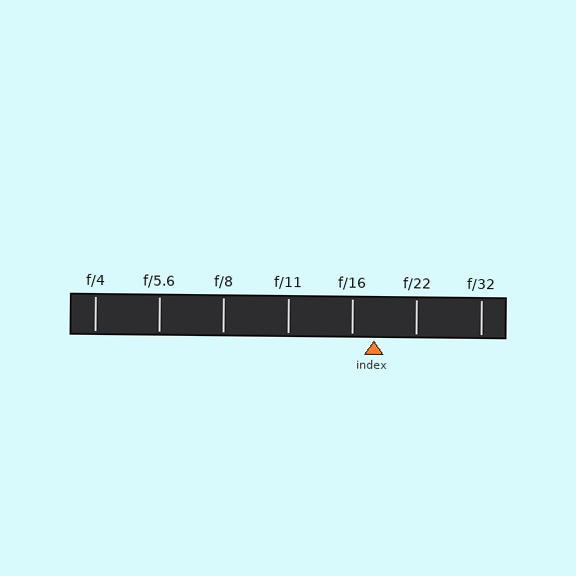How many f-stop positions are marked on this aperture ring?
There are 7 f-stop positions marked.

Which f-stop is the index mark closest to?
The index mark is closest to f/16.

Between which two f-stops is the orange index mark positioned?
The index mark is between f/16 and f/22.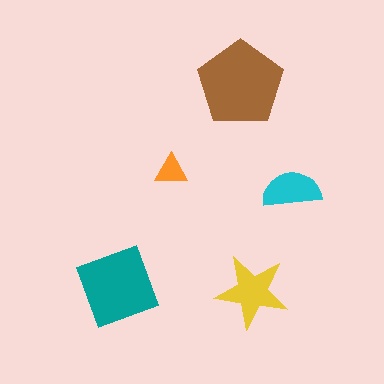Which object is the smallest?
The orange triangle.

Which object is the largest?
The brown pentagon.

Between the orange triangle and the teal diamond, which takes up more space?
The teal diamond.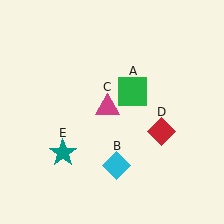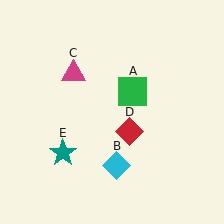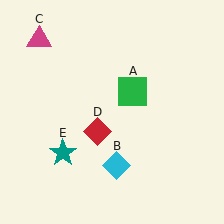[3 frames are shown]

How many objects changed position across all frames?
2 objects changed position: magenta triangle (object C), red diamond (object D).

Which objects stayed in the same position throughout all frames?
Green square (object A) and cyan diamond (object B) and teal star (object E) remained stationary.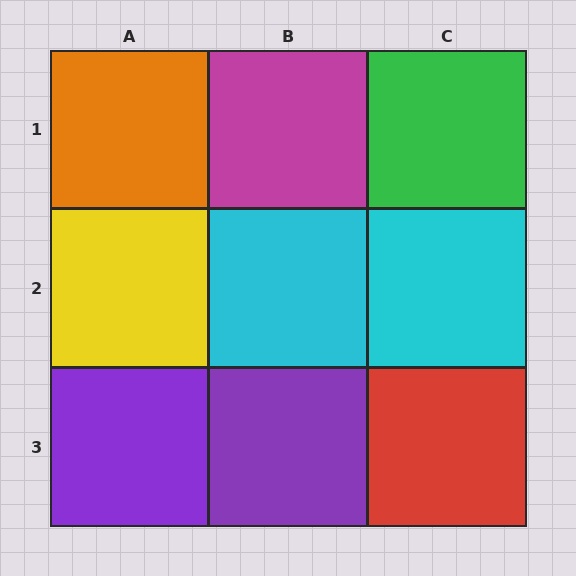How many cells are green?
1 cell is green.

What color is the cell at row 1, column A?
Orange.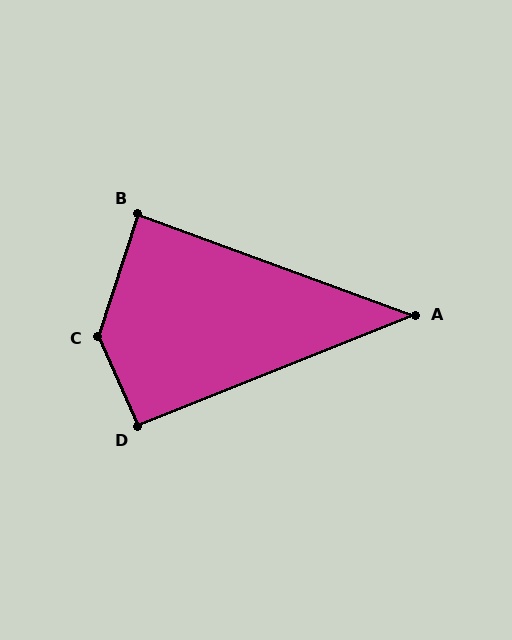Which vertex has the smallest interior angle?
A, at approximately 42 degrees.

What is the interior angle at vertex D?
Approximately 92 degrees (approximately right).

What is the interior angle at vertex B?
Approximately 88 degrees (approximately right).